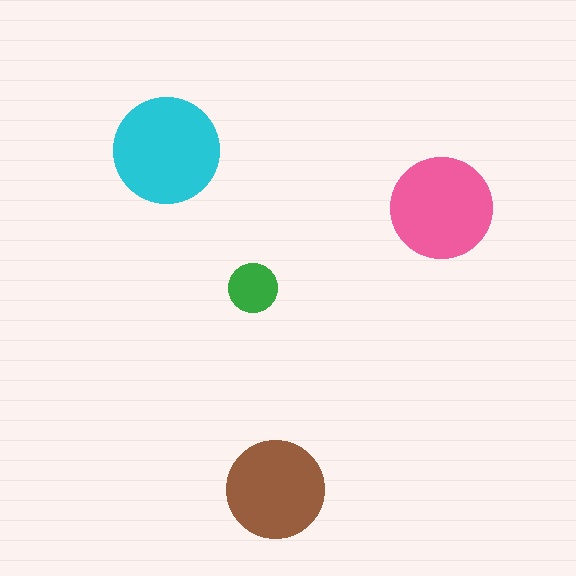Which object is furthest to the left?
The cyan circle is leftmost.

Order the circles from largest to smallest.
the cyan one, the pink one, the brown one, the green one.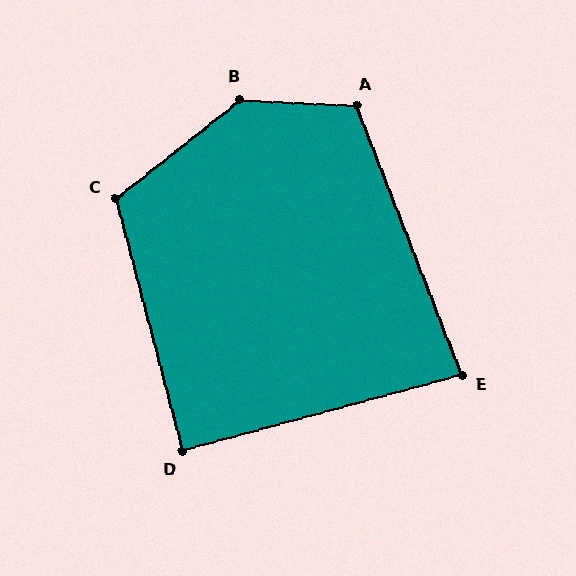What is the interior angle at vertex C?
Approximately 114 degrees (obtuse).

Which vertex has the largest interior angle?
B, at approximately 138 degrees.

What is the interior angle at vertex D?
Approximately 90 degrees (approximately right).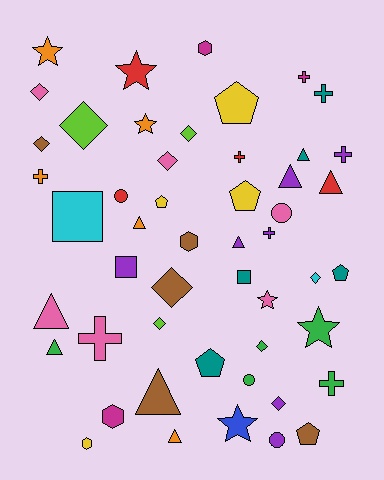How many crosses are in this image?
There are 8 crosses.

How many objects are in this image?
There are 50 objects.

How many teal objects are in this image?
There are 5 teal objects.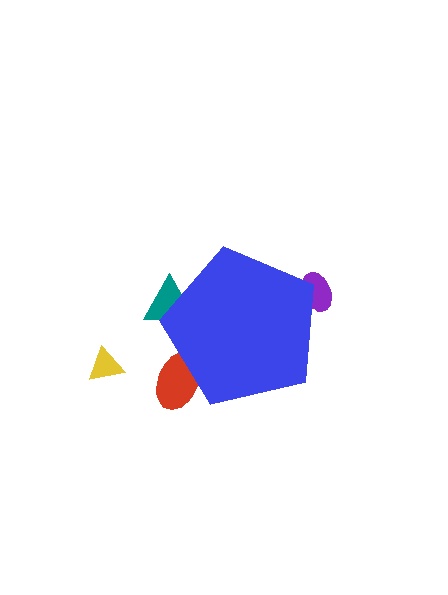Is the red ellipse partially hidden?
Yes, the red ellipse is partially hidden behind the blue pentagon.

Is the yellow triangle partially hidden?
No, the yellow triangle is fully visible.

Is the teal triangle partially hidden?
Yes, the teal triangle is partially hidden behind the blue pentagon.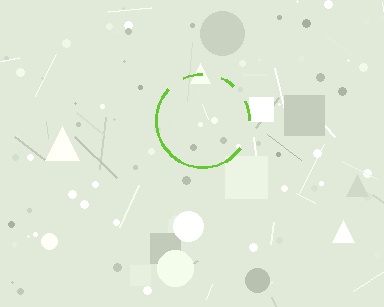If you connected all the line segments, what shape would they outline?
They would outline a circle.